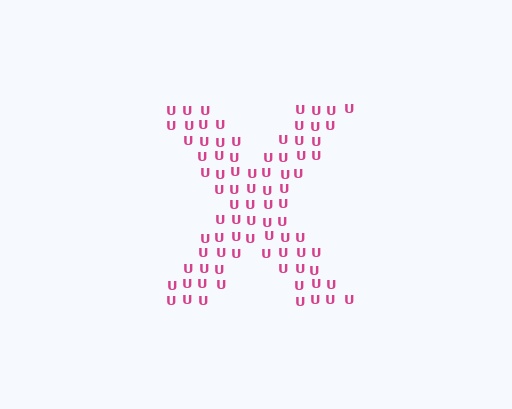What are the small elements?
The small elements are letter U's.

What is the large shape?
The large shape is the letter X.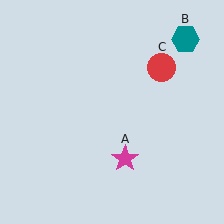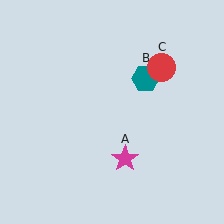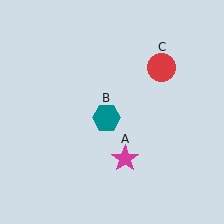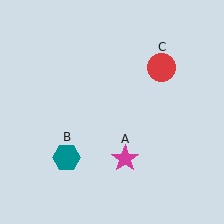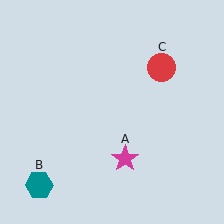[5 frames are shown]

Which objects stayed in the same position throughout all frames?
Magenta star (object A) and red circle (object C) remained stationary.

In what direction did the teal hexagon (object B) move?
The teal hexagon (object B) moved down and to the left.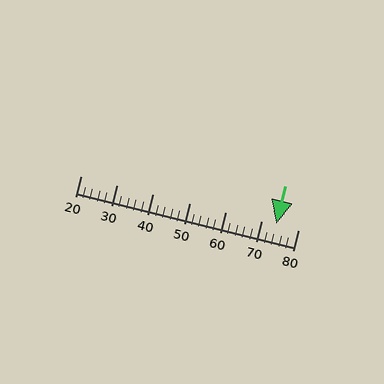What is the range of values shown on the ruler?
The ruler shows values from 20 to 80.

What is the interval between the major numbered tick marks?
The major tick marks are spaced 10 units apart.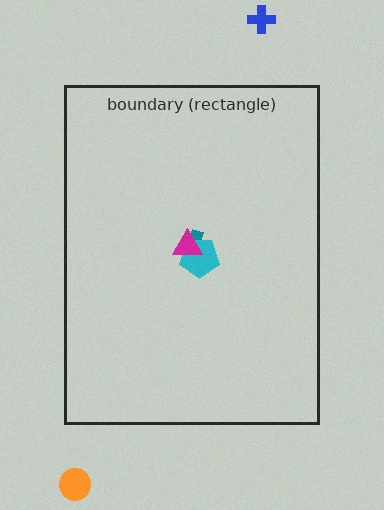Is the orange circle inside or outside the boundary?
Outside.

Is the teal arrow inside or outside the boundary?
Inside.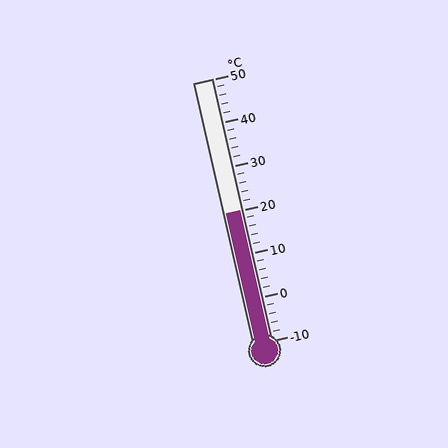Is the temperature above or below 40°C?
The temperature is below 40°C.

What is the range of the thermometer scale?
The thermometer scale ranges from -10°C to 50°C.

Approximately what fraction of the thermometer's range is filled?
The thermometer is filled to approximately 50% of its range.